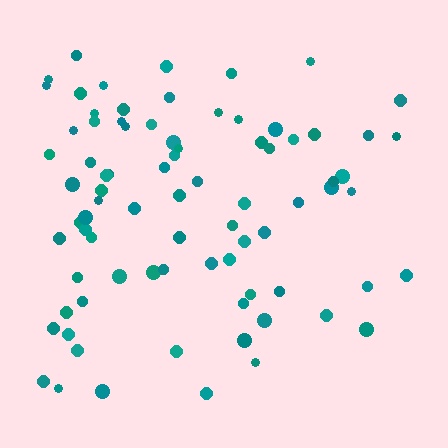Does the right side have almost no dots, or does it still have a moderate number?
Still a moderate number, just noticeably fewer than the left.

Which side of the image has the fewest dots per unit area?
The right.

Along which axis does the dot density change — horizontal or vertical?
Horizontal.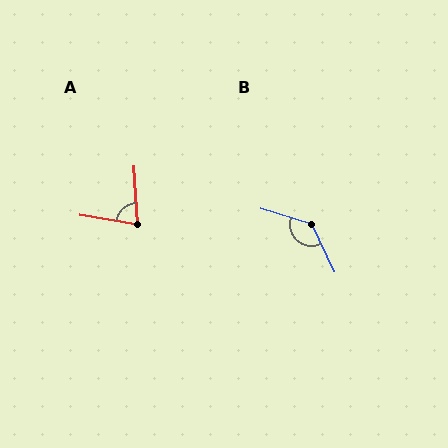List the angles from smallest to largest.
A (77°), B (132°).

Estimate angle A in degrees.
Approximately 77 degrees.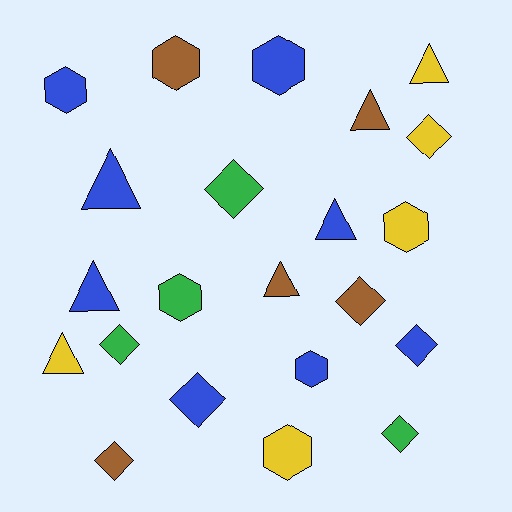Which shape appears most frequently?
Diamond, with 8 objects.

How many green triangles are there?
There are no green triangles.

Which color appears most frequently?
Blue, with 8 objects.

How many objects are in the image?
There are 22 objects.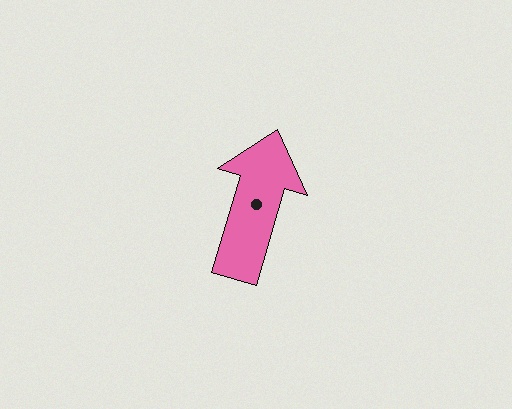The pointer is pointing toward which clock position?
Roughly 1 o'clock.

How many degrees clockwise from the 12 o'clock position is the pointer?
Approximately 16 degrees.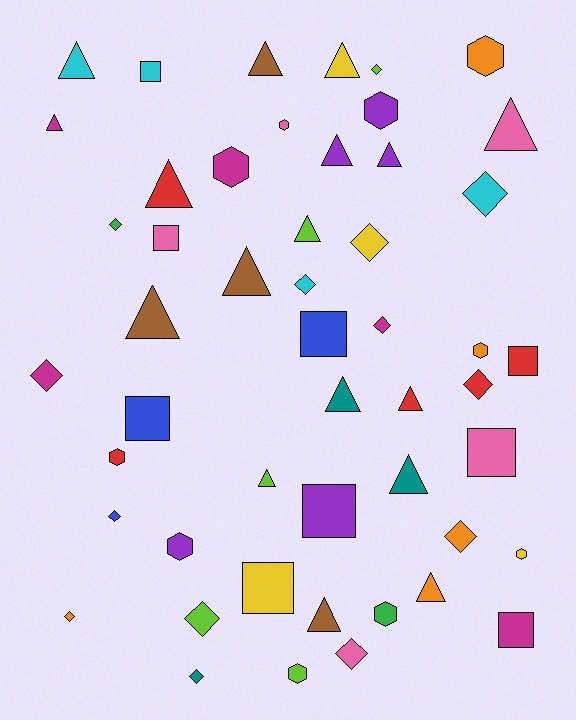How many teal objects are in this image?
There are 3 teal objects.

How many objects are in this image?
There are 50 objects.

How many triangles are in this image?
There are 17 triangles.